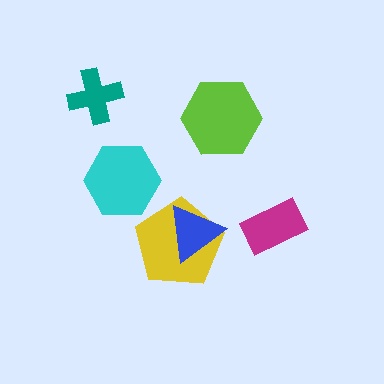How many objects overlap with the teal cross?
0 objects overlap with the teal cross.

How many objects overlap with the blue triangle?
1 object overlaps with the blue triangle.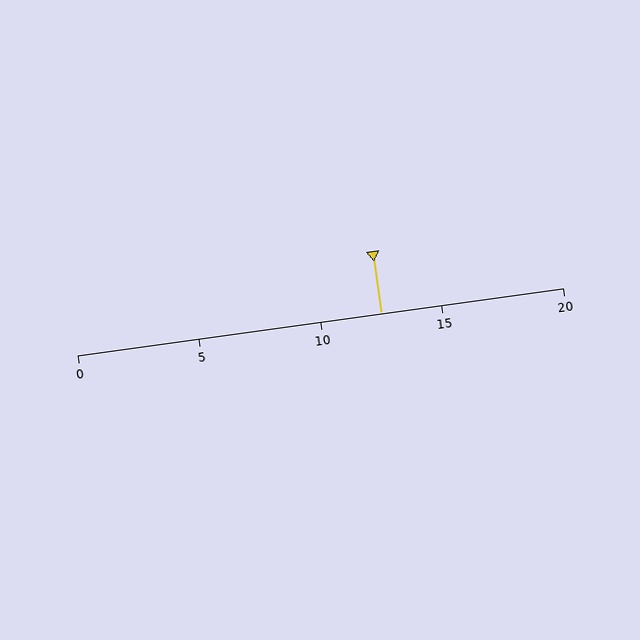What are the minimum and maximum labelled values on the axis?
The axis runs from 0 to 20.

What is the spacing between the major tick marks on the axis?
The major ticks are spaced 5 apart.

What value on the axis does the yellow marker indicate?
The marker indicates approximately 12.5.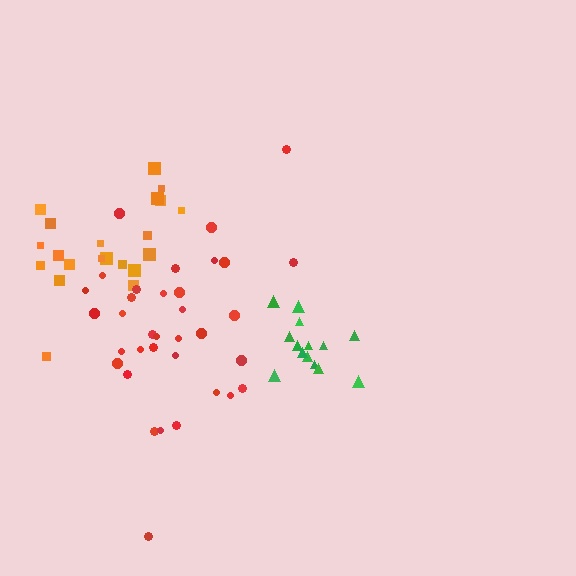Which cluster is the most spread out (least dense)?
Red.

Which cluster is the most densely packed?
Green.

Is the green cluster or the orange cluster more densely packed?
Green.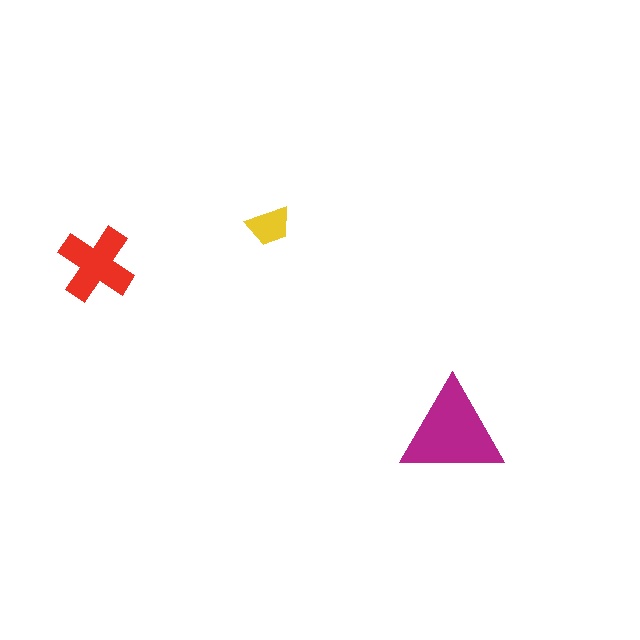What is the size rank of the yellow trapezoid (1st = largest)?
3rd.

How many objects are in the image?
There are 3 objects in the image.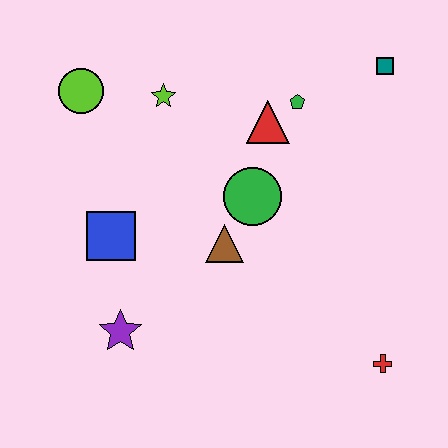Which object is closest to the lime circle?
The lime star is closest to the lime circle.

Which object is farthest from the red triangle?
The red cross is farthest from the red triangle.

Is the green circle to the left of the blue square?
No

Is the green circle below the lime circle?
Yes